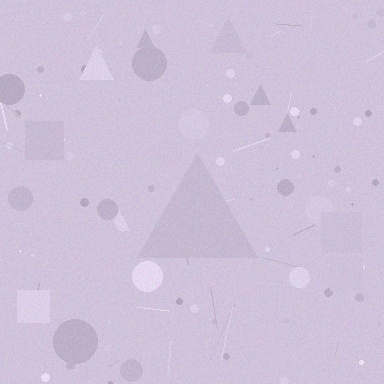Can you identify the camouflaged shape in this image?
The camouflaged shape is a triangle.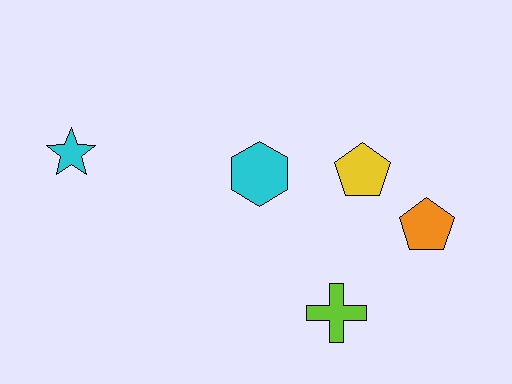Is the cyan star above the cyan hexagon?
Yes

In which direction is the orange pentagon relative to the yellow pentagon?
The orange pentagon is to the right of the yellow pentagon.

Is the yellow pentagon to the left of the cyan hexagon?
No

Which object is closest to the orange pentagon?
The yellow pentagon is closest to the orange pentagon.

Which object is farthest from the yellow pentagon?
The cyan star is farthest from the yellow pentagon.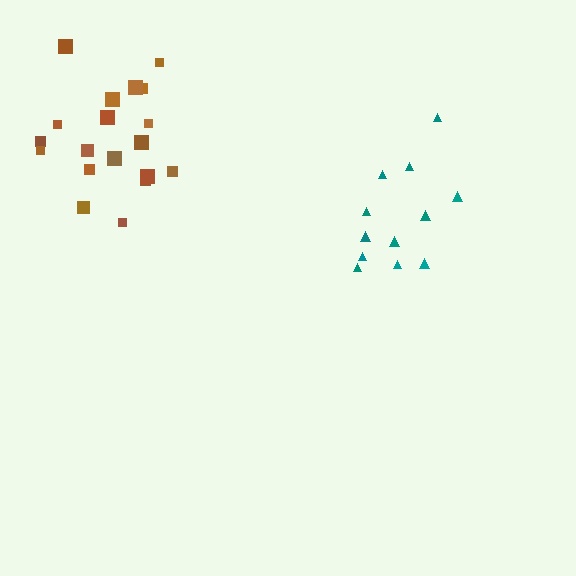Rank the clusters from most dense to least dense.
brown, teal.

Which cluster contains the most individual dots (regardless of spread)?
Brown (20).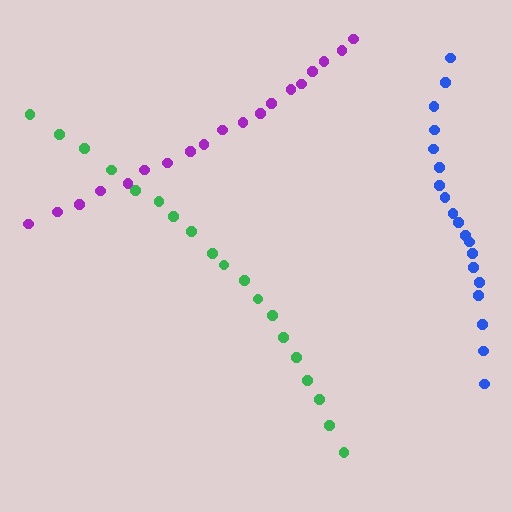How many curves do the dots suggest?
There are 3 distinct paths.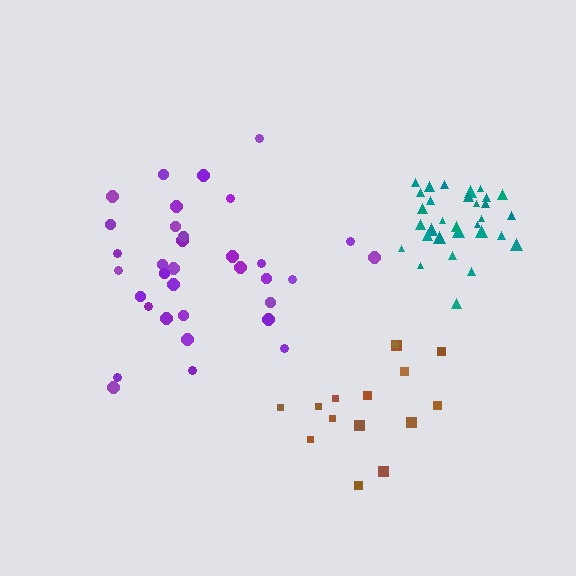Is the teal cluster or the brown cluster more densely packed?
Teal.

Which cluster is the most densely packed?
Teal.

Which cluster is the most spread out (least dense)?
Brown.